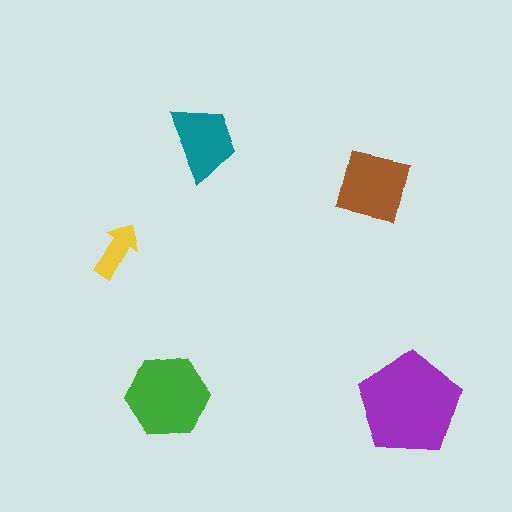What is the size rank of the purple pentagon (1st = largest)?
1st.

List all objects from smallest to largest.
The yellow arrow, the teal trapezoid, the brown square, the green hexagon, the purple pentagon.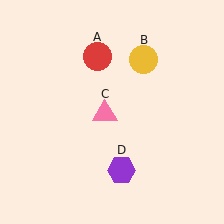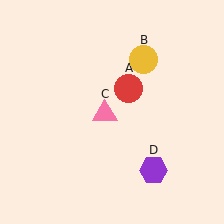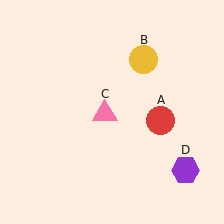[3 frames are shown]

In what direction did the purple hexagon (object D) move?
The purple hexagon (object D) moved right.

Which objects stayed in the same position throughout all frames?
Yellow circle (object B) and pink triangle (object C) remained stationary.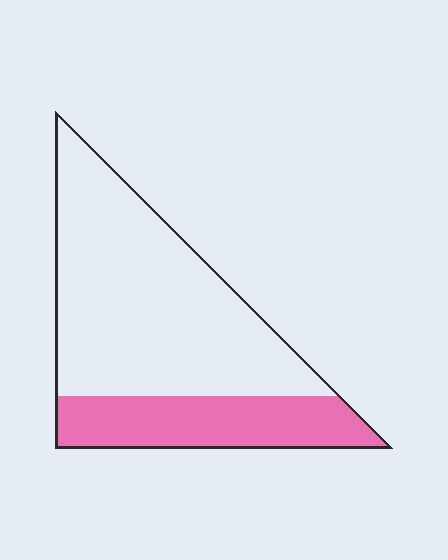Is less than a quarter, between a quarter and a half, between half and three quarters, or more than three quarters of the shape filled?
Between a quarter and a half.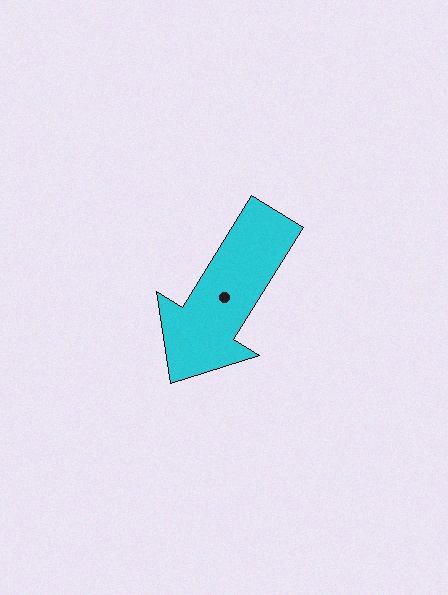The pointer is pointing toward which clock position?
Roughly 7 o'clock.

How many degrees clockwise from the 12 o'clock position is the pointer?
Approximately 212 degrees.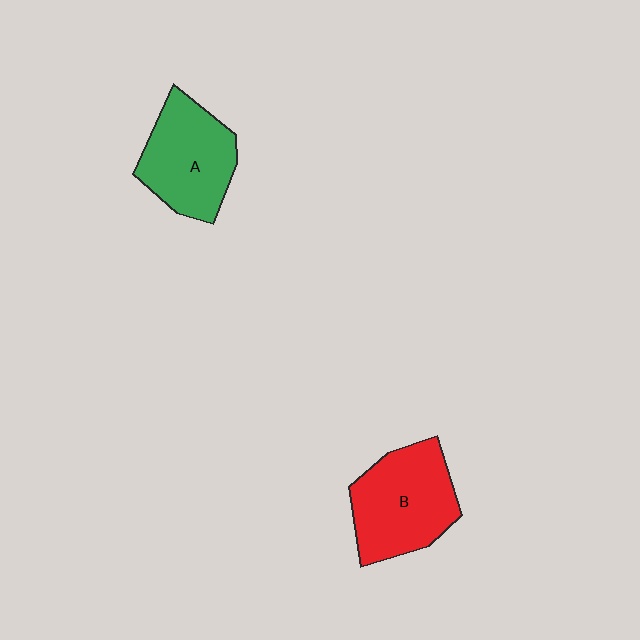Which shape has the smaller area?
Shape A (green).